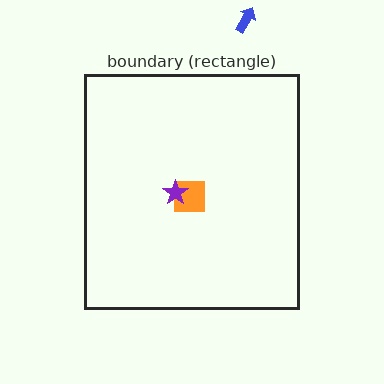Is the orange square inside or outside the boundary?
Inside.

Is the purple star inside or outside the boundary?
Inside.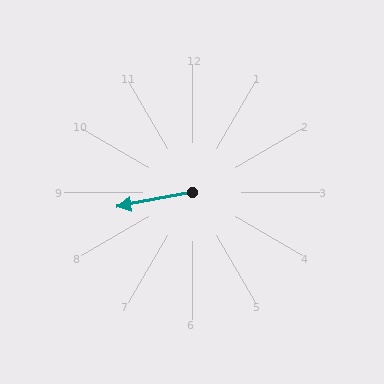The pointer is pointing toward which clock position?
Roughly 9 o'clock.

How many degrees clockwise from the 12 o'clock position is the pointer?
Approximately 259 degrees.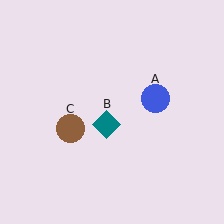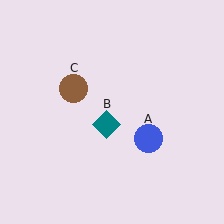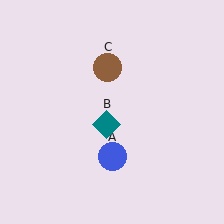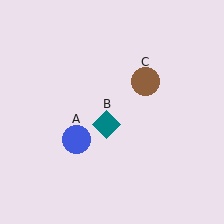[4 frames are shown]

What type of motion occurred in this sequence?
The blue circle (object A), brown circle (object C) rotated clockwise around the center of the scene.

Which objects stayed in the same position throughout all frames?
Teal diamond (object B) remained stationary.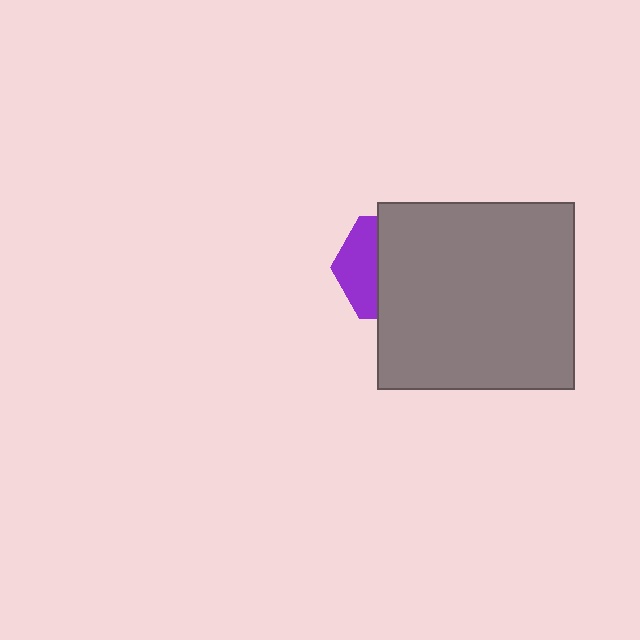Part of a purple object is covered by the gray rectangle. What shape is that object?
It is a hexagon.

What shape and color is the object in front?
The object in front is a gray rectangle.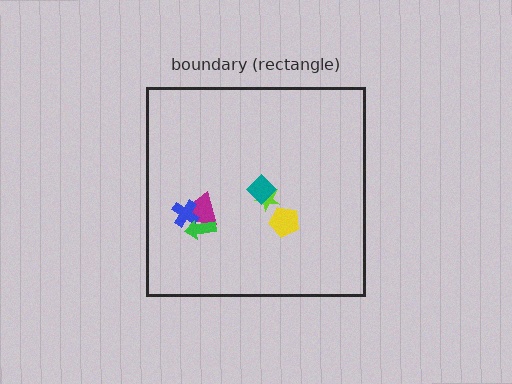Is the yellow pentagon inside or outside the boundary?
Inside.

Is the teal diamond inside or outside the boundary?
Inside.